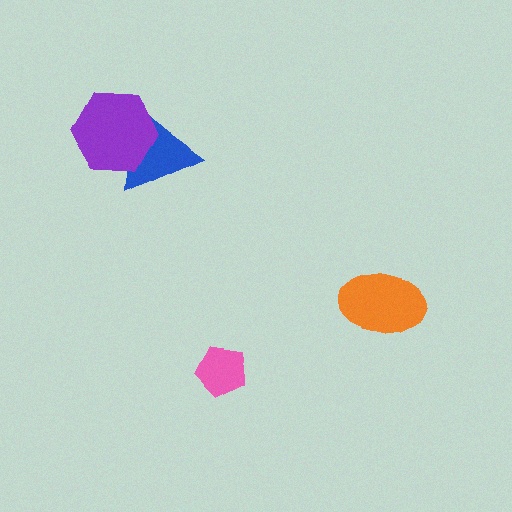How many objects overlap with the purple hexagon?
1 object overlaps with the purple hexagon.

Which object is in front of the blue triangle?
The purple hexagon is in front of the blue triangle.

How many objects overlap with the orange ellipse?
0 objects overlap with the orange ellipse.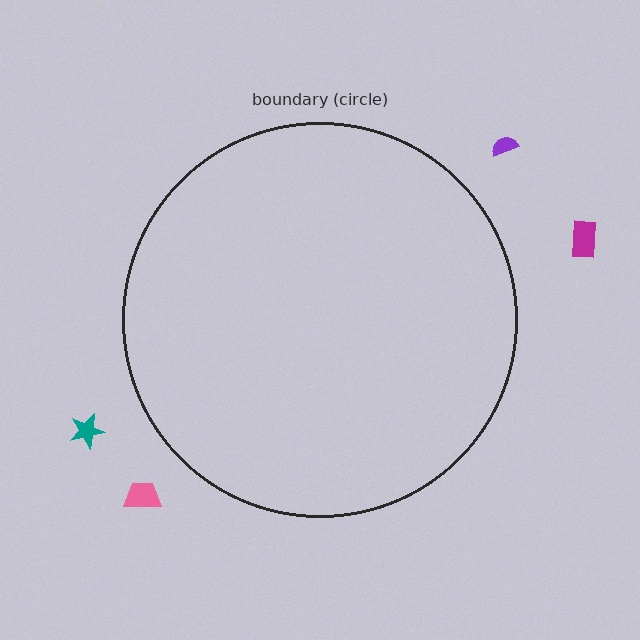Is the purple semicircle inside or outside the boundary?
Outside.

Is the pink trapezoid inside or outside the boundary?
Outside.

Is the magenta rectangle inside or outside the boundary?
Outside.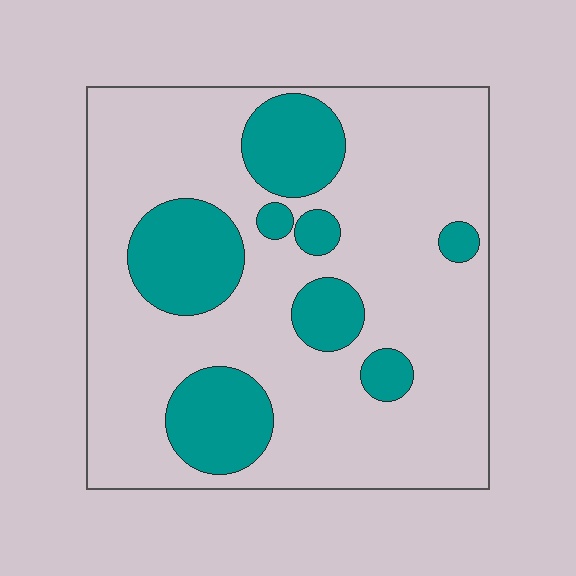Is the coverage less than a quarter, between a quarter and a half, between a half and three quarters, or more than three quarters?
Less than a quarter.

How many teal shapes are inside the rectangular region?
8.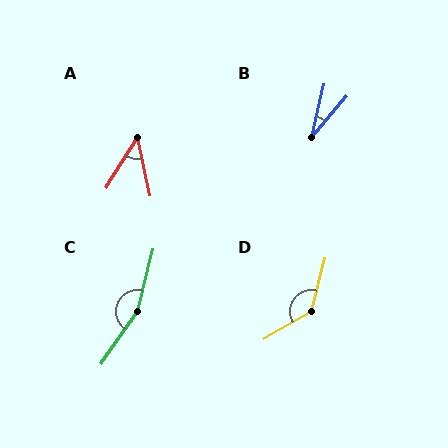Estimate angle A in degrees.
Approximately 44 degrees.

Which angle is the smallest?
B, at approximately 28 degrees.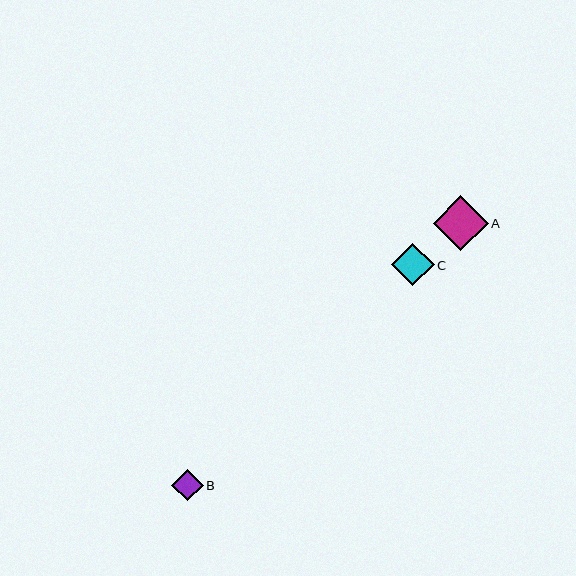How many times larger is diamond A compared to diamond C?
Diamond A is approximately 1.3 times the size of diamond C.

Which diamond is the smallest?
Diamond B is the smallest with a size of approximately 31 pixels.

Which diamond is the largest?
Diamond A is the largest with a size of approximately 55 pixels.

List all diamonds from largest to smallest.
From largest to smallest: A, C, B.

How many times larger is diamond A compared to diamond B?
Diamond A is approximately 1.7 times the size of diamond B.